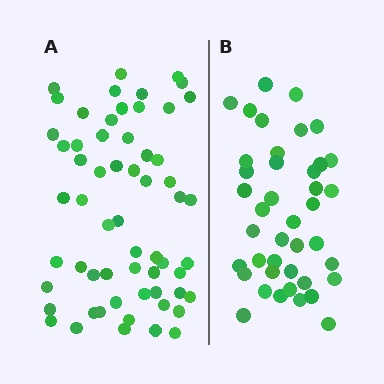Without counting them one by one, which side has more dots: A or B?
Region A (the left region) has more dots.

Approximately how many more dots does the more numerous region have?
Region A has approximately 20 more dots than region B.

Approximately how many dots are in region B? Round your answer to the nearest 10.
About 40 dots. (The exact count is 41, which rounds to 40.)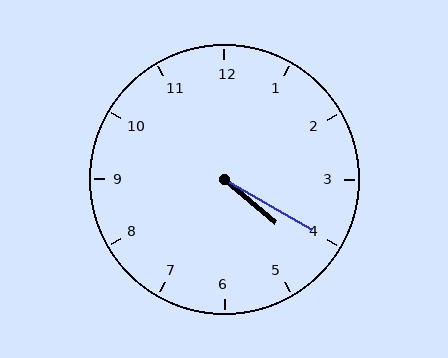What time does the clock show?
4:20.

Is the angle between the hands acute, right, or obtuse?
It is acute.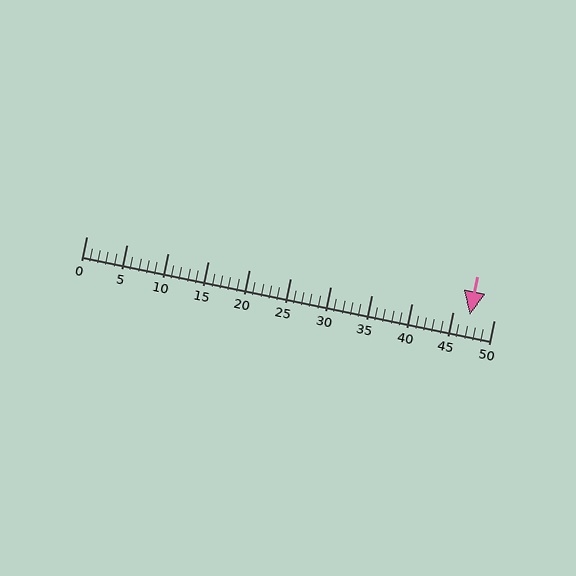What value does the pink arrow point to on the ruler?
The pink arrow points to approximately 47.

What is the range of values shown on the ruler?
The ruler shows values from 0 to 50.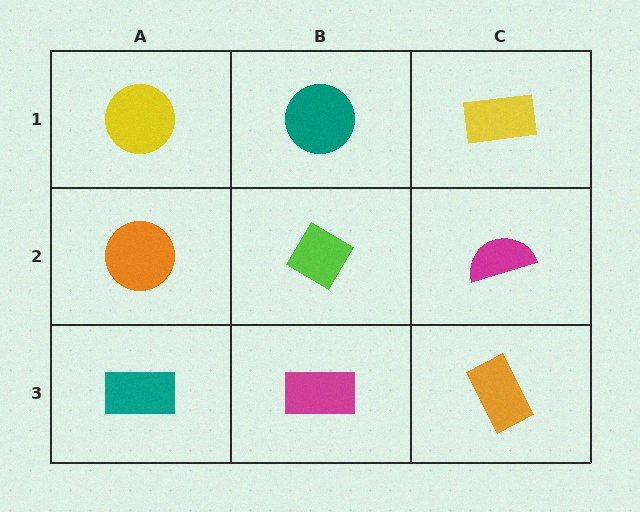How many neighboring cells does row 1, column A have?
2.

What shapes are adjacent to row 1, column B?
A lime diamond (row 2, column B), a yellow circle (row 1, column A), a yellow rectangle (row 1, column C).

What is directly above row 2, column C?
A yellow rectangle.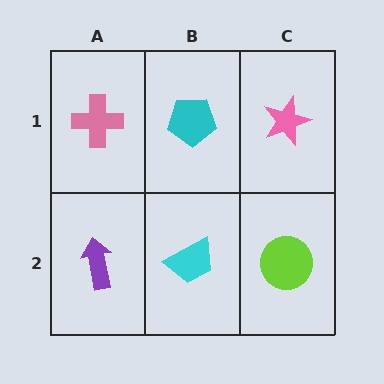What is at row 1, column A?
A pink cross.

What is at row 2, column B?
A cyan trapezoid.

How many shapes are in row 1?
3 shapes.